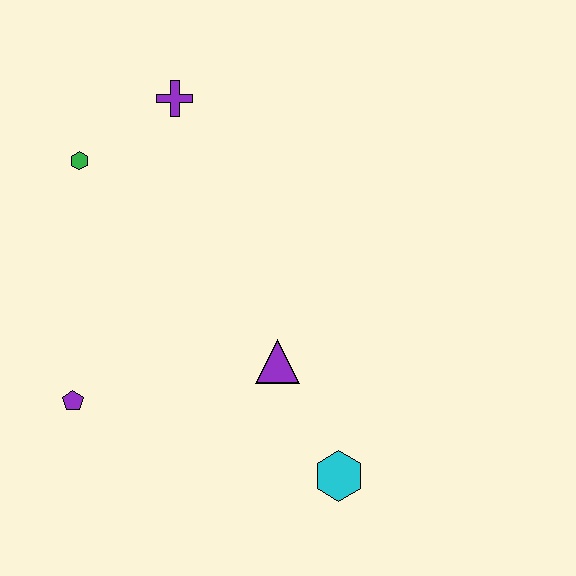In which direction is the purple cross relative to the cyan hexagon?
The purple cross is above the cyan hexagon.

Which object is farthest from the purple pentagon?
The purple cross is farthest from the purple pentagon.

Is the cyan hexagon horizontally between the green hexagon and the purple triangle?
No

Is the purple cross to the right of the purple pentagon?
Yes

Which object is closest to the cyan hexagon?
The purple triangle is closest to the cyan hexagon.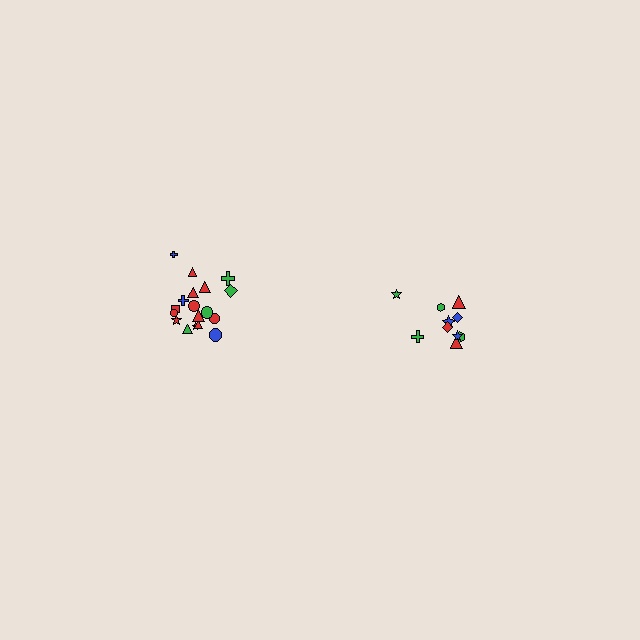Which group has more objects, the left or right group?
The left group.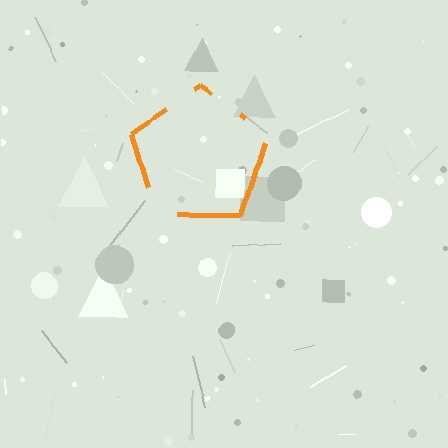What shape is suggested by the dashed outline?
The dashed outline suggests a pentagon.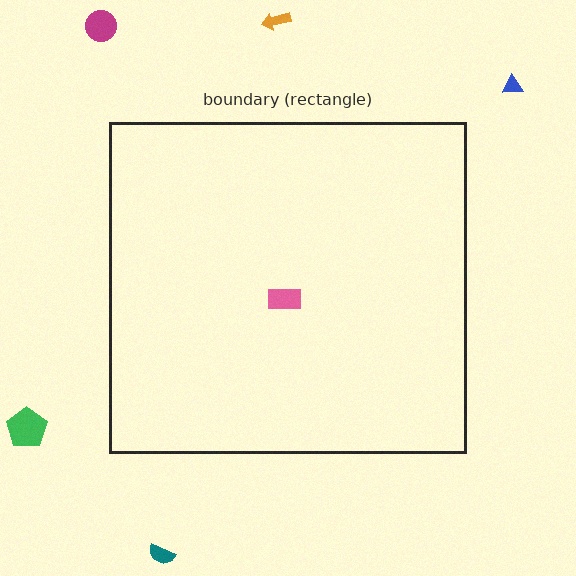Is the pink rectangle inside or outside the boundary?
Inside.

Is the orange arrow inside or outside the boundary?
Outside.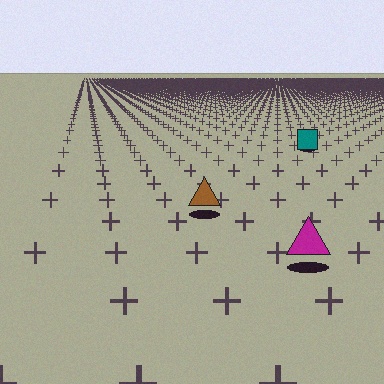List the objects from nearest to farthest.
From nearest to farthest: the magenta triangle, the brown triangle, the teal square.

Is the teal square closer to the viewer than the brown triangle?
No. The brown triangle is closer — you can tell from the texture gradient: the ground texture is coarser near it.